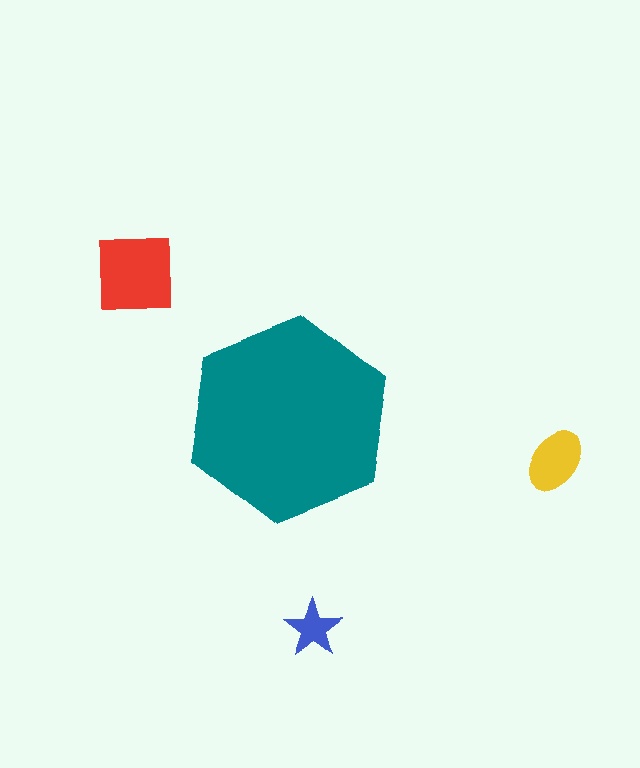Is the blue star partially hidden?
No, the blue star is fully visible.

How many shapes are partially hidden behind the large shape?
0 shapes are partially hidden.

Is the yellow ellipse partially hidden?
No, the yellow ellipse is fully visible.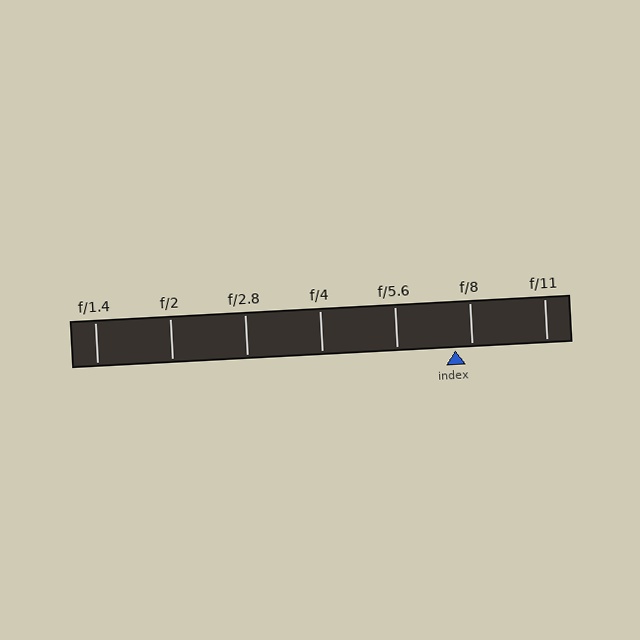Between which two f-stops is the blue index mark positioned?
The index mark is between f/5.6 and f/8.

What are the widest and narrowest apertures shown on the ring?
The widest aperture shown is f/1.4 and the narrowest is f/11.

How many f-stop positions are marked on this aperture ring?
There are 7 f-stop positions marked.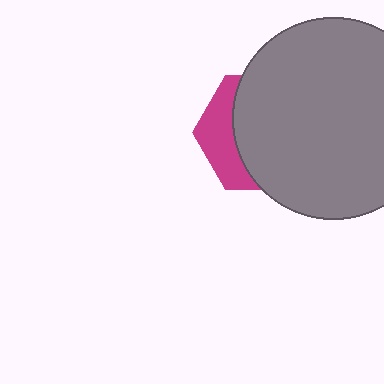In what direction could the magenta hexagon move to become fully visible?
The magenta hexagon could move left. That would shift it out from behind the gray circle entirely.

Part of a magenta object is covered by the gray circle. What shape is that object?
It is a hexagon.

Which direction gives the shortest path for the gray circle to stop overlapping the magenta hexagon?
Moving right gives the shortest separation.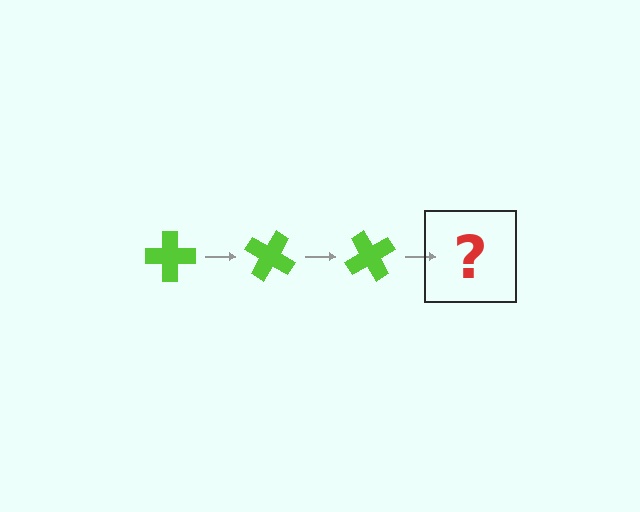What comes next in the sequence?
The next element should be a lime cross rotated 90 degrees.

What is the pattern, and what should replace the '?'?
The pattern is that the cross rotates 30 degrees each step. The '?' should be a lime cross rotated 90 degrees.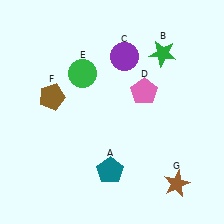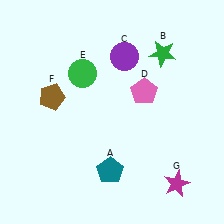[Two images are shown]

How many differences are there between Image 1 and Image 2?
There is 1 difference between the two images.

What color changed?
The star (G) changed from brown in Image 1 to magenta in Image 2.